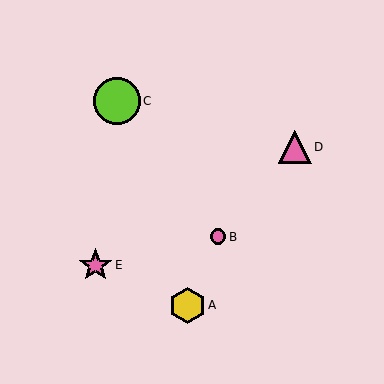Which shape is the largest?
The lime circle (labeled C) is the largest.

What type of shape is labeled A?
Shape A is a yellow hexagon.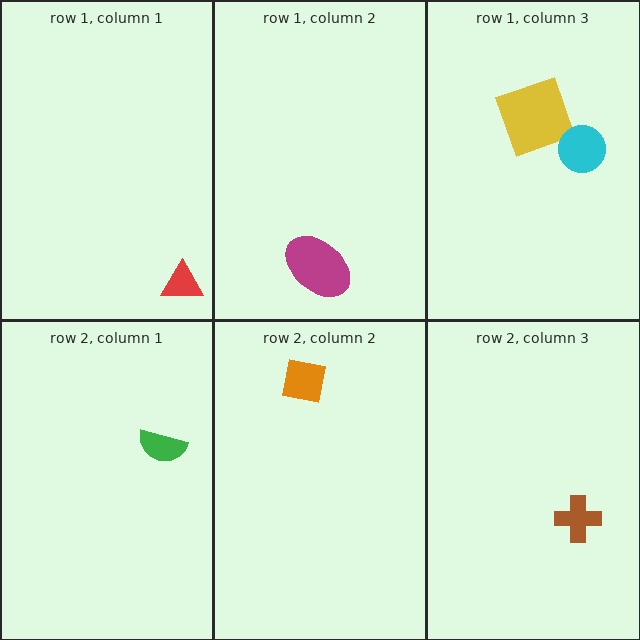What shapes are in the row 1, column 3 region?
The yellow square, the cyan circle.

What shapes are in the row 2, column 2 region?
The orange square.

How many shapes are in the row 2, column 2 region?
1.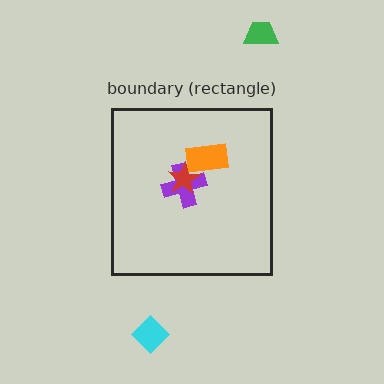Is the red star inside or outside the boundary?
Inside.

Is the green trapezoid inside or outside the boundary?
Outside.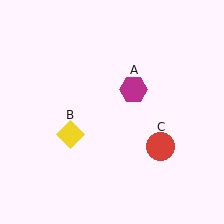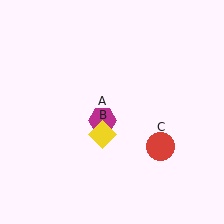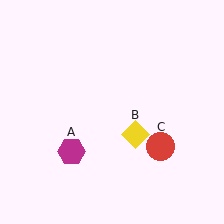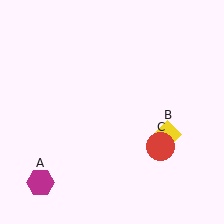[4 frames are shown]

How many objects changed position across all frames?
2 objects changed position: magenta hexagon (object A), yellow diamond (object B).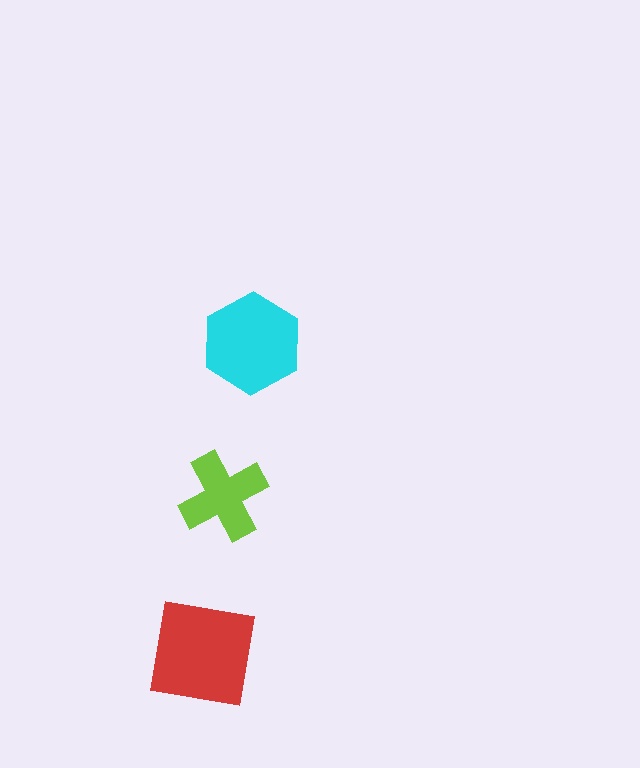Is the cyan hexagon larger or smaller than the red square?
Smaller.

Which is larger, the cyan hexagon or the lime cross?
The cyan hexagon.